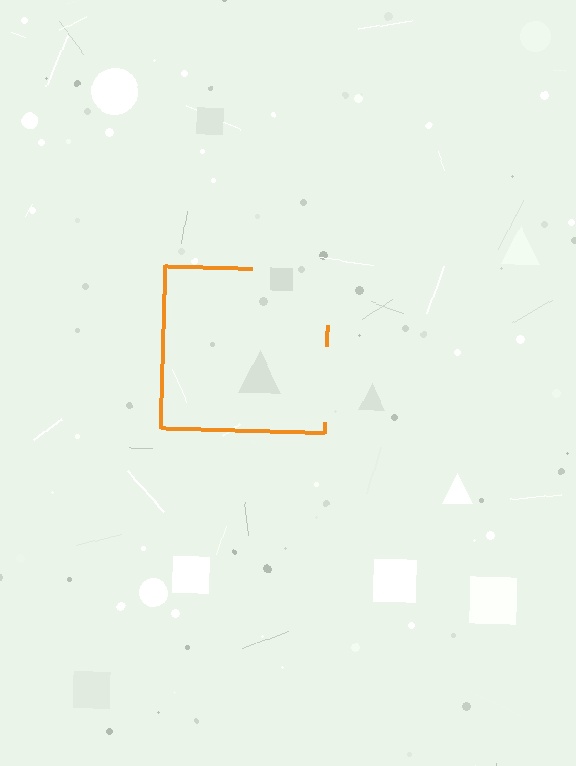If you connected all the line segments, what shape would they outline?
They would outline a square.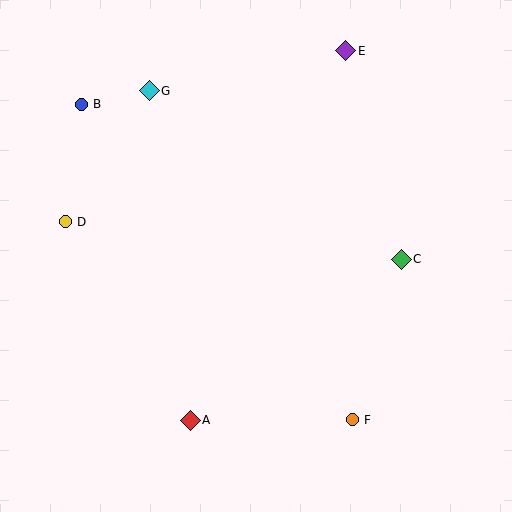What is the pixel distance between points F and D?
The distance between F and D is 349 pixels.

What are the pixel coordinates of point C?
Point C is at (401, 259).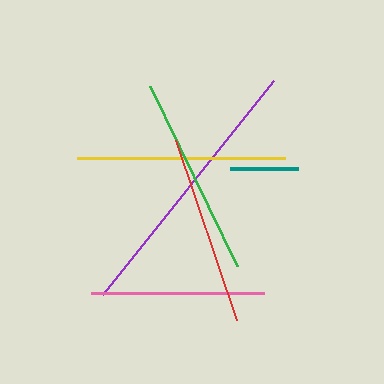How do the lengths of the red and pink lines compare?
The red and pink lines are approximately the same length.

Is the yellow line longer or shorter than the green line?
The yellow line is longer than the green line.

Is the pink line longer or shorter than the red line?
The red line is longer than the pink line.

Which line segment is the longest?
The purple line is the longest at approximately 274 pixels.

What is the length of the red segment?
The red segment is approximately 189 pixels long.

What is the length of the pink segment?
The pink segment is approximately 173 pixels long.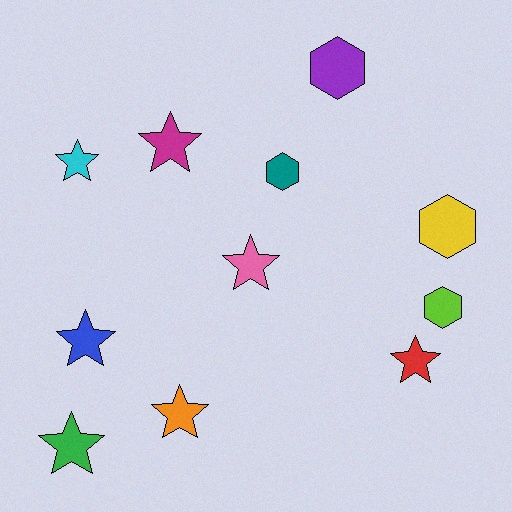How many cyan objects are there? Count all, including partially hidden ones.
There is 1 cyan object.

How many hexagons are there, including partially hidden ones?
There are 4 hexagons.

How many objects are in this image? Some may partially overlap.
There are 11 objects.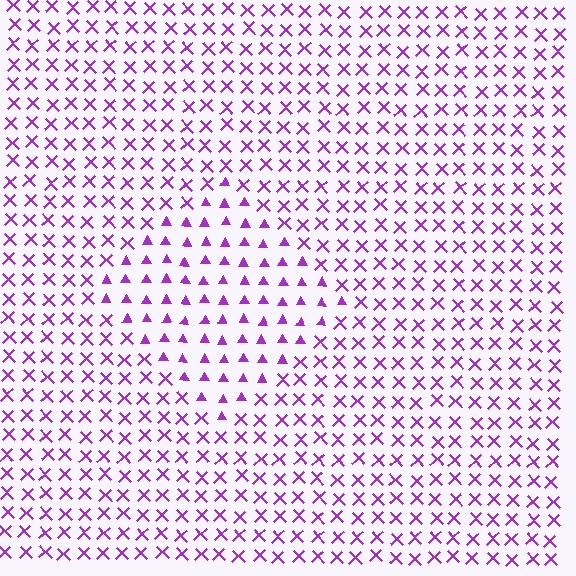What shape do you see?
I see a diamond.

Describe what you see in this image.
The image is filled with small purple elements arranged in a uniform grid. A diamond-shaped region contains triangles, while the surrounding area contains X marks. The boundary is defined purely by the change in element shape.